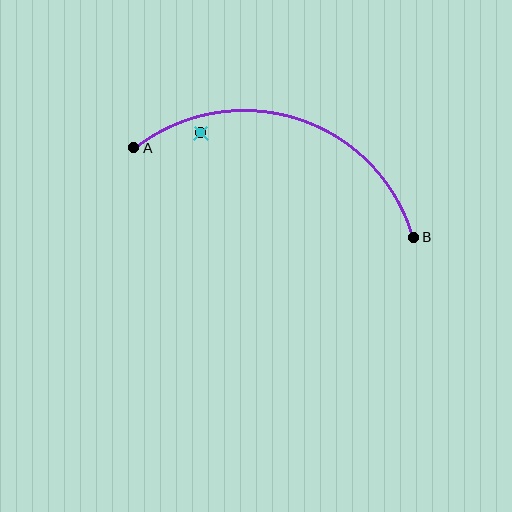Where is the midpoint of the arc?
The arc midpoint is the point on the curve farthest from the straight line joining A and B. It sits above that line.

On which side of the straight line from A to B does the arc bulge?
The arc bulges above the straight line connecting A and B.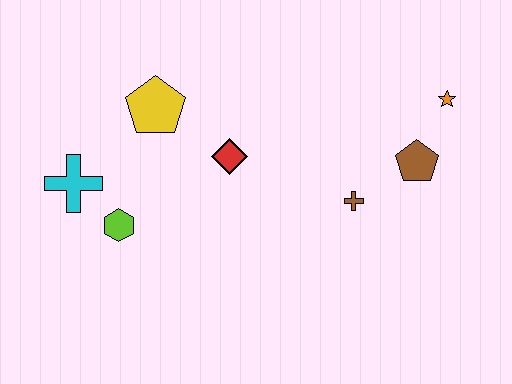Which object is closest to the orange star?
The brown pentagon is closest to the orange star.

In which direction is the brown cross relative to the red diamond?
The brown cross is to the right of the red diamond.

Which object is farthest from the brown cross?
The cyan cross is farthest from the brown cross.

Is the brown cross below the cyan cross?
Yes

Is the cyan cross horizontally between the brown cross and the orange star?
No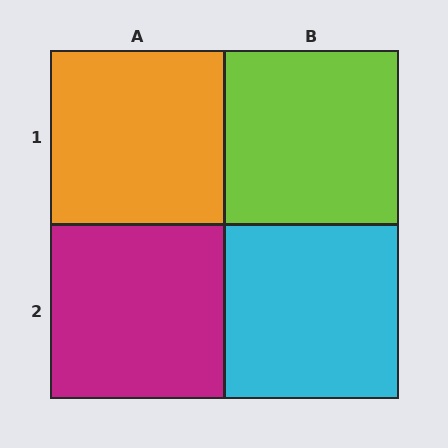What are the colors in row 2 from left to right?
Magenta, cyan.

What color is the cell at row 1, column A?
Orange.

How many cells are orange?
1 cell is orange.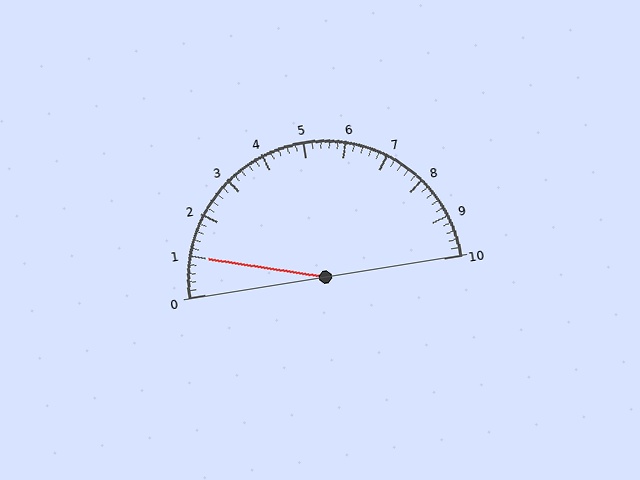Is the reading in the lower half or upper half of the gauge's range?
The reading is in the lower half of the range (0 to 10).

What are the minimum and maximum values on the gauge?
The gauge ranges from 0 to 10.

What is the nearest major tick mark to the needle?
The nearest major tick mark is 1.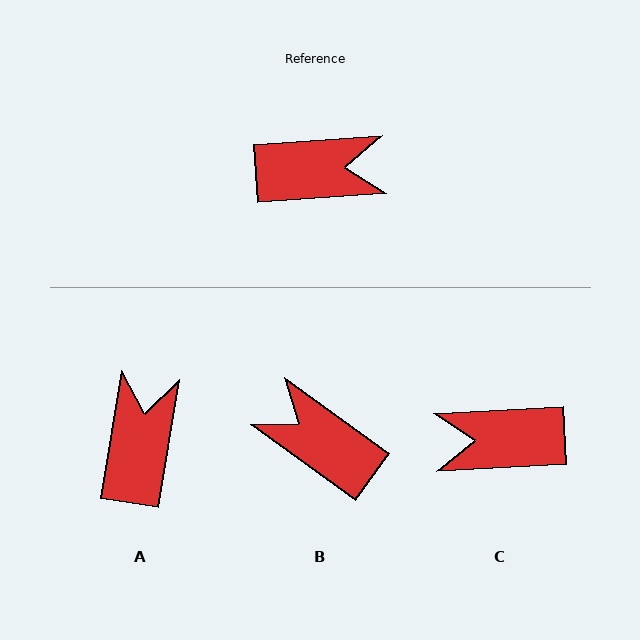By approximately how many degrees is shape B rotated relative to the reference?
Approximately 140 degrees counter-clockwise.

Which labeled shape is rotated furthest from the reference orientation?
C, about 179 degrees away.